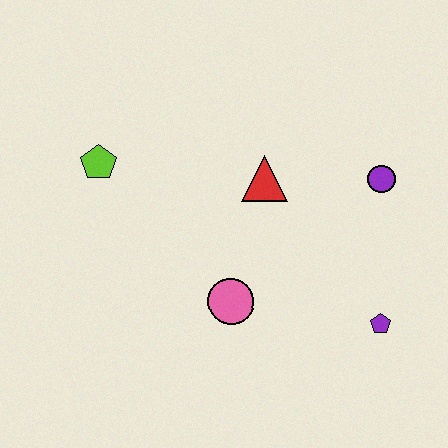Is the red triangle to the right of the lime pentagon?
Yes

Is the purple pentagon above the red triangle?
No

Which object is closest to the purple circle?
The red triangle is closest to the purple circle.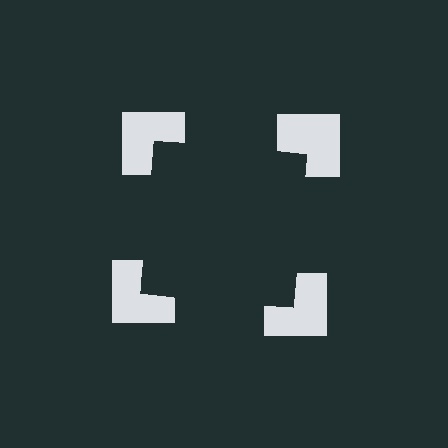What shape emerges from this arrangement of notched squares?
An illusory square — its edges are inferred from the aligned wedge cuts in the notched squares, not physically drawn.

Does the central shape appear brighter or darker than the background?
It typically appears slightly darker than the background, even though no actual brightness change is drawn.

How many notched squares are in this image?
There are 4 — one at each vertex of the illusory square.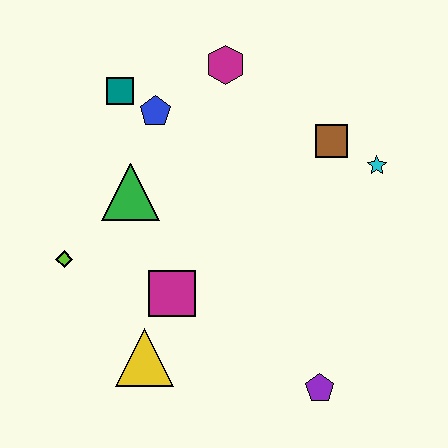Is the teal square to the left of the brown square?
Yes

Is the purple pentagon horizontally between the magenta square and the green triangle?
No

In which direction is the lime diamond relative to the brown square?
The lime diamond is to the left of the brown square.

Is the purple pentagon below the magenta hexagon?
Yes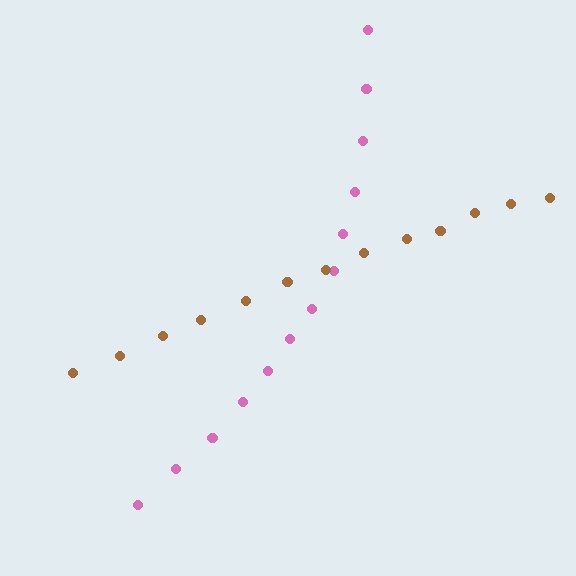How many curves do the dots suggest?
There are 2 distinct paths.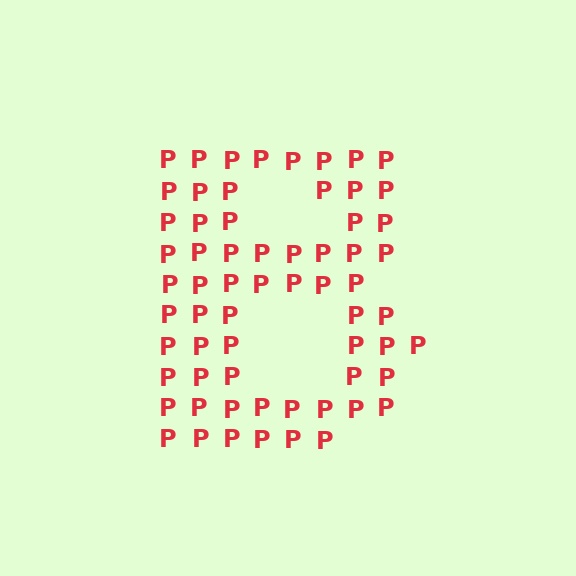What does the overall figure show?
The overall figure shows the letter B.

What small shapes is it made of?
It is made of small letter P's.